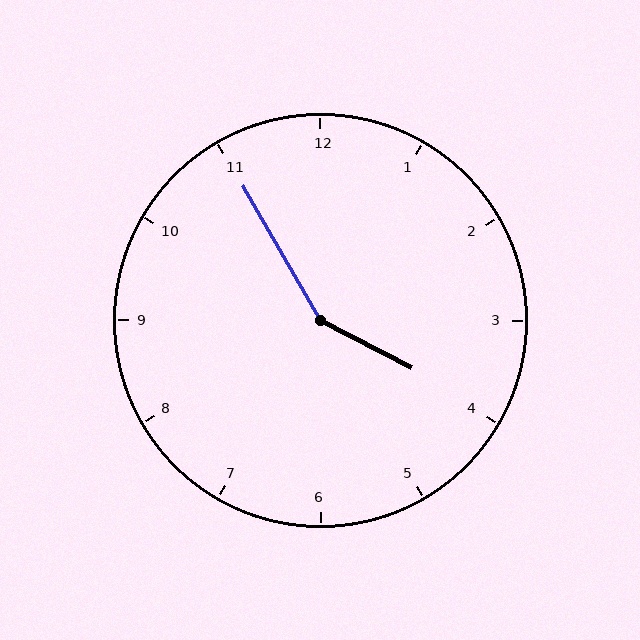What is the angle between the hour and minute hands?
Approximately 148 degrees.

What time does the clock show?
3:55.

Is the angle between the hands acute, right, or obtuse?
It is obtuse.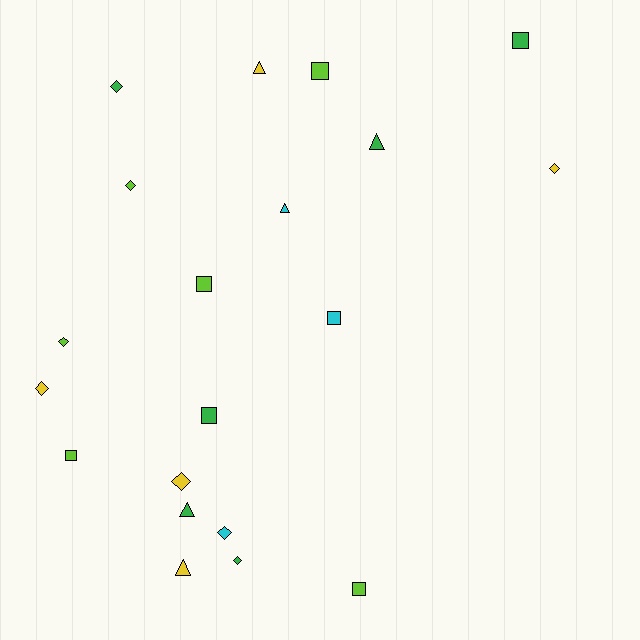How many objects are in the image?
There are 20 objects.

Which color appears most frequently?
Lime, with 6 objects.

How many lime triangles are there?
There are no lime triangles.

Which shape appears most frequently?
Diamond, with 8 objects.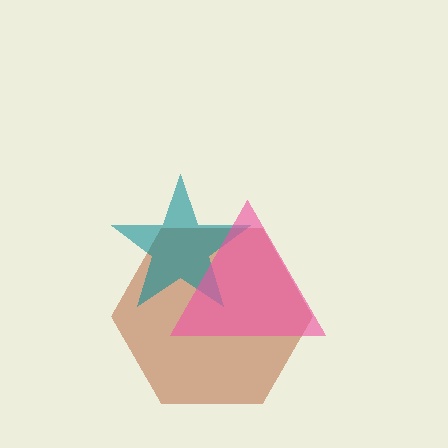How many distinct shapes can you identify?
There are 3 distinct shapes: a brown hexagon, a teal star, a pink triangle.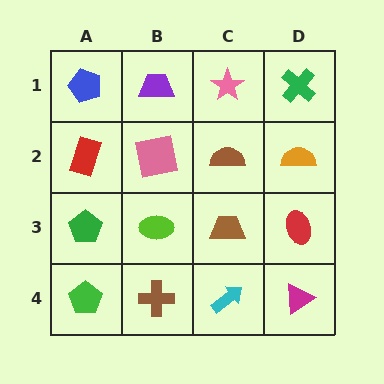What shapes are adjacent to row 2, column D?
A green cross (row 1, column D), a red ellipse (row 3, column D), a brown semicircle (row 2, column C).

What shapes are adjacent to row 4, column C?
A brown trapezoid (row 3, column C), a brown cross (row 4, column B), a magenta triangle (row 4, column D).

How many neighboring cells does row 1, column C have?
3.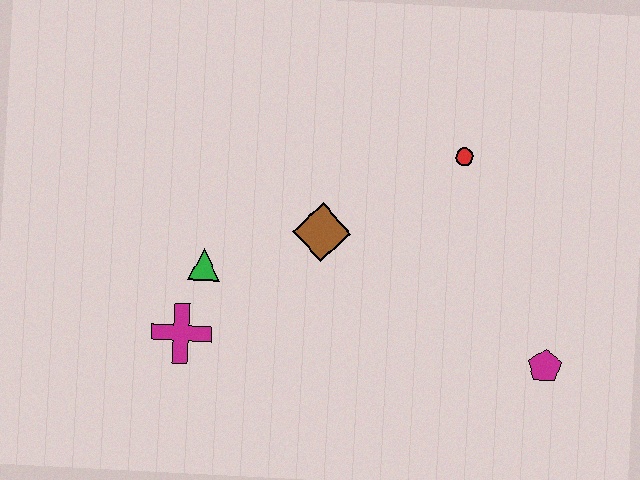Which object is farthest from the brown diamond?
The magenta pentagon is farthest from the brown diamond.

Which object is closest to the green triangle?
The magenta cross is closest to the green triangle.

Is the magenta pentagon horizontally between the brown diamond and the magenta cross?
No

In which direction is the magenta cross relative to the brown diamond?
The magenta cross is to the left of the brown diamond.